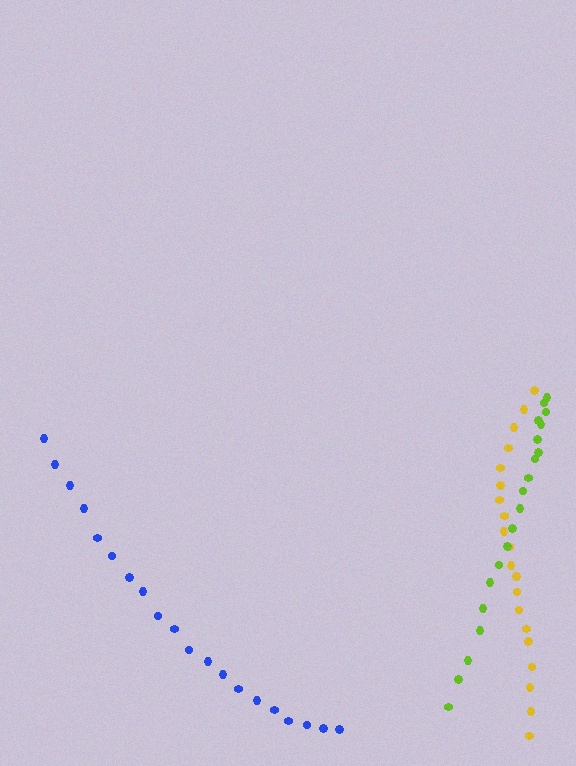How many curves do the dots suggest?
There are 3 distinct paths.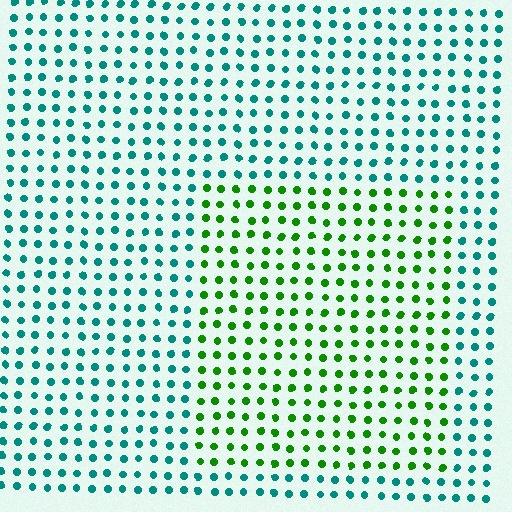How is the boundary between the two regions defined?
The boundary is defined purely by a slight shift in hue (about 60 degrees). Spacing, size, and orientation are identical on both sides.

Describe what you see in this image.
The image is filled with small teal elements in a uniform arrangement. A rectangle-shaped region is visible where the elements are tinted to a slightly different hue, forming a subtle color boundary.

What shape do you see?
I see a rectangle.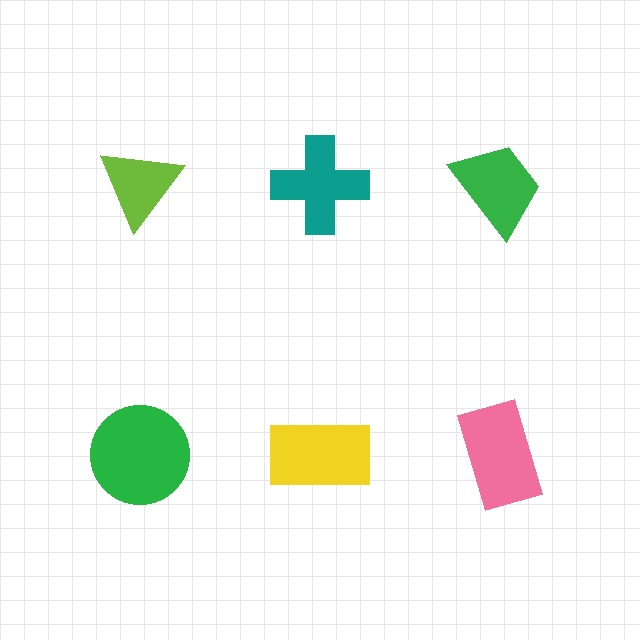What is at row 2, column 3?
A pink rectangle.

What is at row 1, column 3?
A green trapezoid.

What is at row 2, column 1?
A green circle.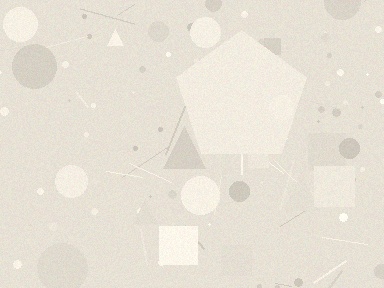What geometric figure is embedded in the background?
A pentagon is embedded in the background.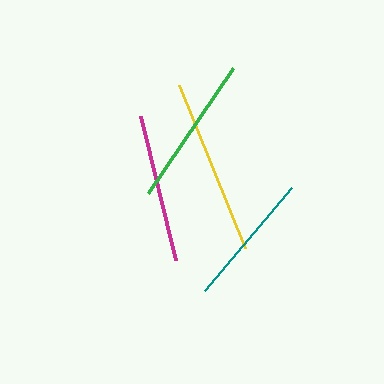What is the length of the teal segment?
The teal segment is approximately 134 pixels long.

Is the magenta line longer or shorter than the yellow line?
The yellow line is longer than the magenta line.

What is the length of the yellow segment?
The yellow segment is approximately 175 pixels long.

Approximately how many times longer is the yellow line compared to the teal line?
The yellow line is approximately 1.3 times the length of the teal line.